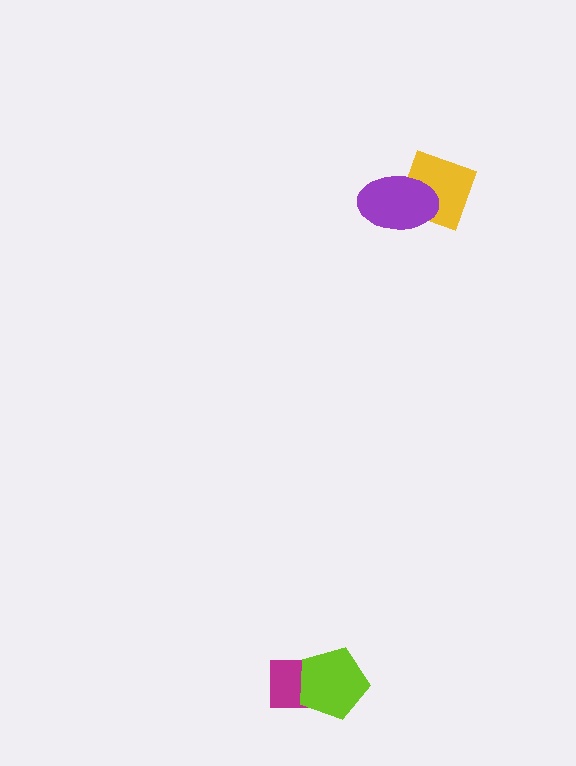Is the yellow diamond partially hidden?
Yes, it is partially covered by another shape.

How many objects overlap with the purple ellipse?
1 object overlaps with the purple ellipse.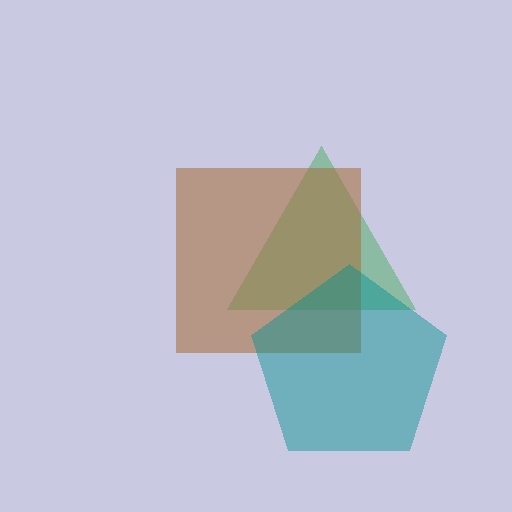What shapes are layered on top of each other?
The layered shapes are: a green triangle, a brown square, a teal pentagon.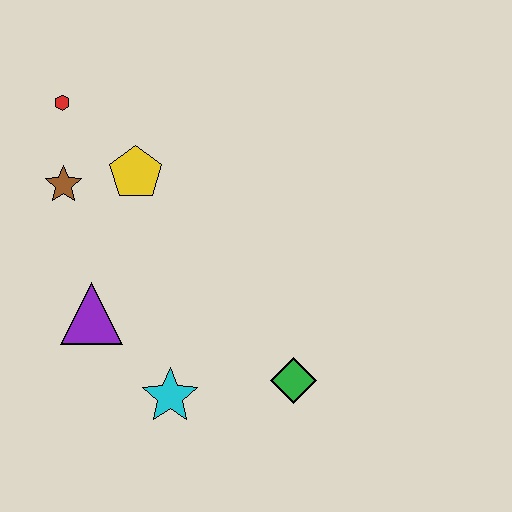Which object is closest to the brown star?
The yellow pentagon is closest to the brown star.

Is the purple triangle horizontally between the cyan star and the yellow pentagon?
No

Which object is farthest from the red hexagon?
The green diamond is farthest from the red hexagon.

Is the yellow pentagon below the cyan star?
No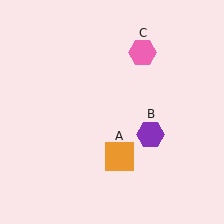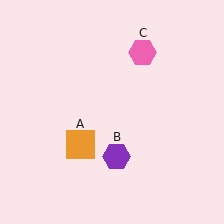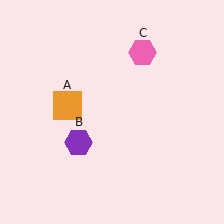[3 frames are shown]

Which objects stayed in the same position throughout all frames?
Pink hexagon (object C) remained stationary.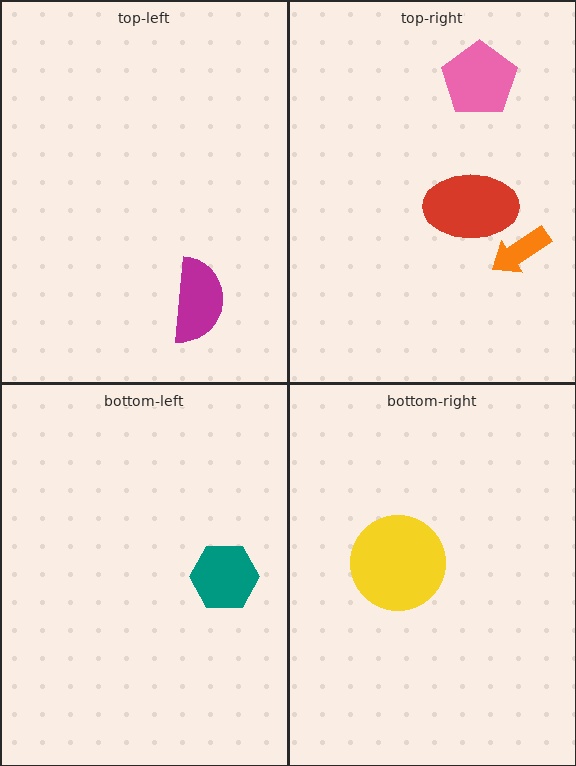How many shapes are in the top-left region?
1.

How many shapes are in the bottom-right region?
1.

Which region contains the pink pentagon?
The top-right region.